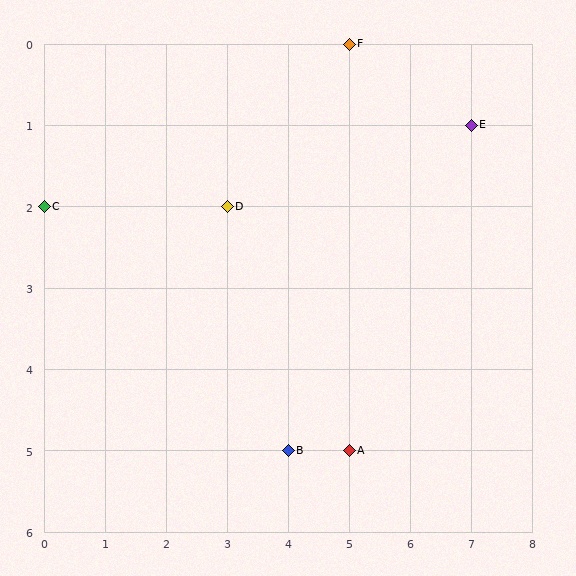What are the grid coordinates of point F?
Point F is at grid coordinates (5, 0).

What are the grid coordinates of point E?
Point E is at grid coordinates (7, 1).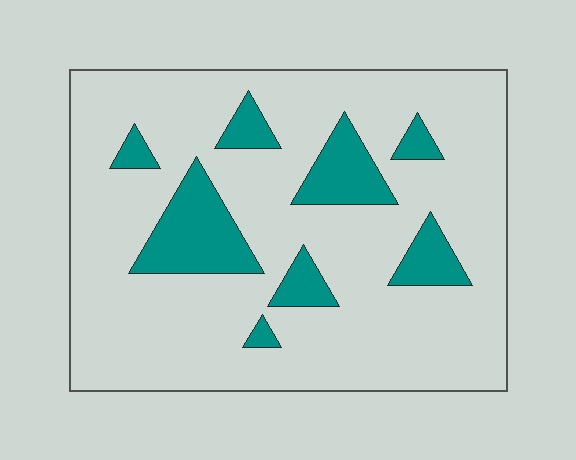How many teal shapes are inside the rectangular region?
8.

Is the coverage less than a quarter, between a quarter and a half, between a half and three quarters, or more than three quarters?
Less than a quarter.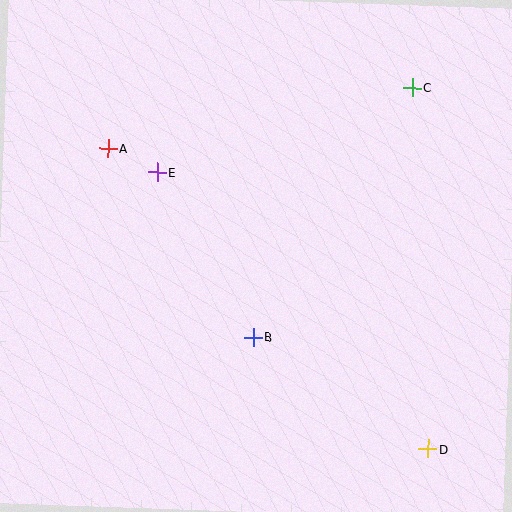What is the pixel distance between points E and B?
The distance between E and B is 191 pixels.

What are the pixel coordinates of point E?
Point E is at (157, 172).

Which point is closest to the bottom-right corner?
Point D is closest to the bottom-right corner.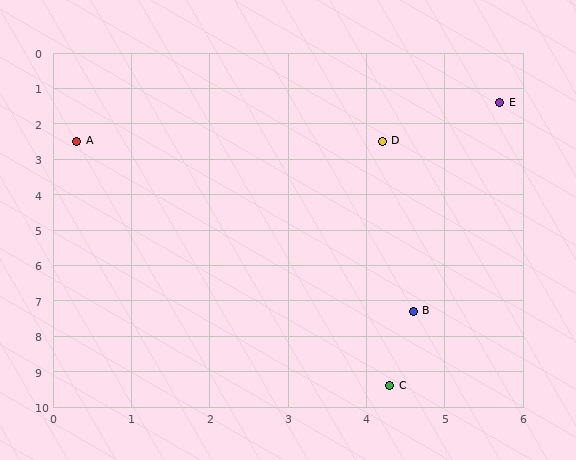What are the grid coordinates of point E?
Point E is at approximately (5.7, 1.4).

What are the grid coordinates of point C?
Point C is at approximately (4.3, 9.4).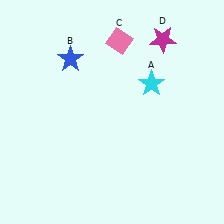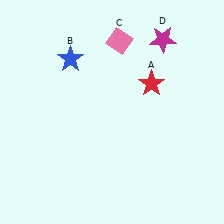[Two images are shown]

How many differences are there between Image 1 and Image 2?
There is 1 difference between the two images.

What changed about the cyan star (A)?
In Image 1, A is cyan. In Image 2, it changed to red.